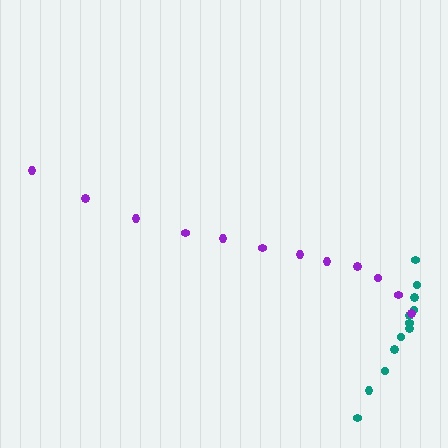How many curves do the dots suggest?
There are 2 distinct paths.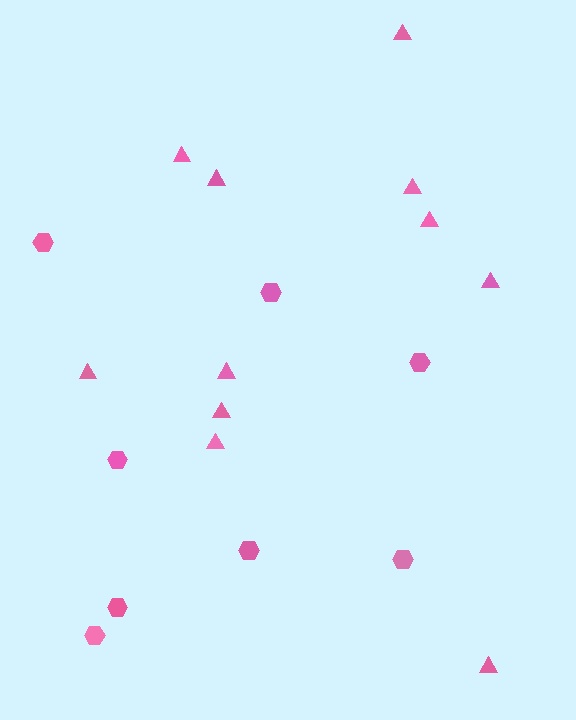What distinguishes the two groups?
There are 2 groups: one group of triangles (11) and one group of hexagons (8).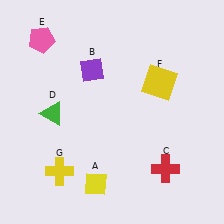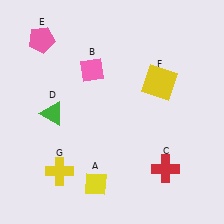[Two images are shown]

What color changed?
The diamond (B) changed from purple in Image 1 to pink in Image 2.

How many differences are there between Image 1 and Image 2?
There is 1 difference between the two images.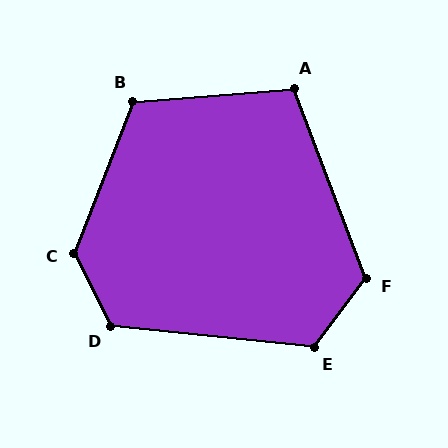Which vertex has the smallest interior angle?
A, at approximately 106 degrees.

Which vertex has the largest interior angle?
C, at approximately 132 degrees.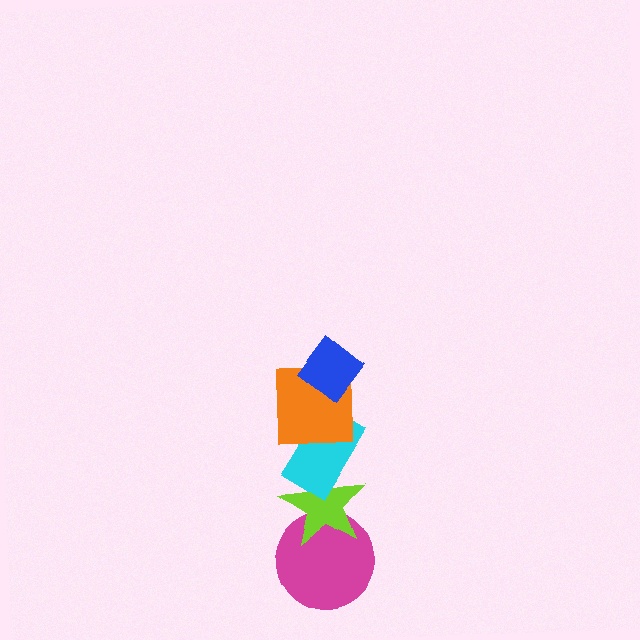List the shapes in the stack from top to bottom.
From top to bottom: the blue diamond, the orange square, the cyan rectangle, the lime star, the magenta circle.